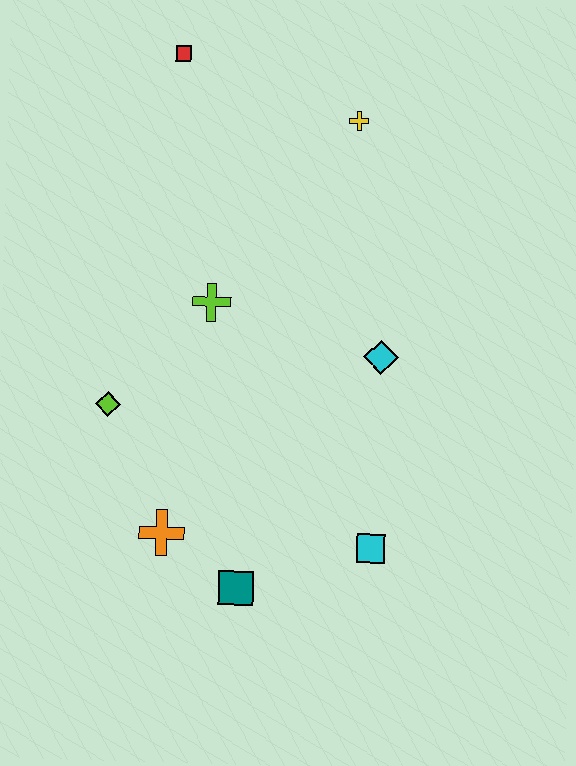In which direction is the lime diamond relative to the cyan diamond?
The lime diamond is to the left of the cyan diamond.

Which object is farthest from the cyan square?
The red square is farthest from the cyan square.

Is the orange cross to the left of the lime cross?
Yes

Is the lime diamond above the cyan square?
Yes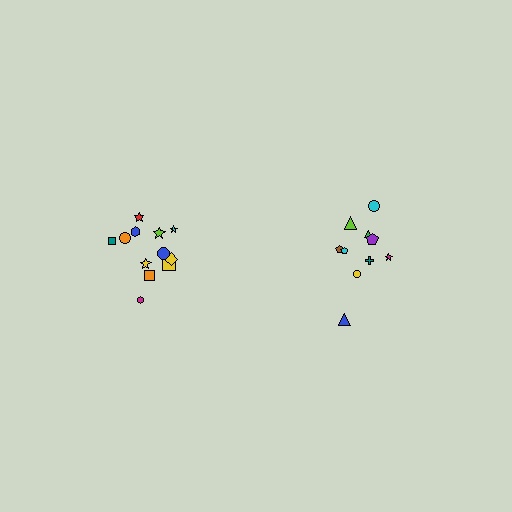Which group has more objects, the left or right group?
The left group.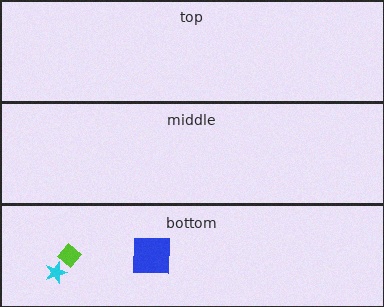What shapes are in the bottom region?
The cyan star, the lime diamond, the blue square.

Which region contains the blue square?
The bottom region.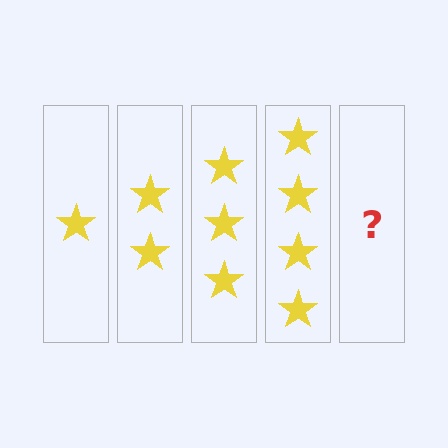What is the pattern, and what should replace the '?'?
The pattern is that each step adds one more star. The '?' should be 5 stars.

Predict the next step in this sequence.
The next step is 5 stars.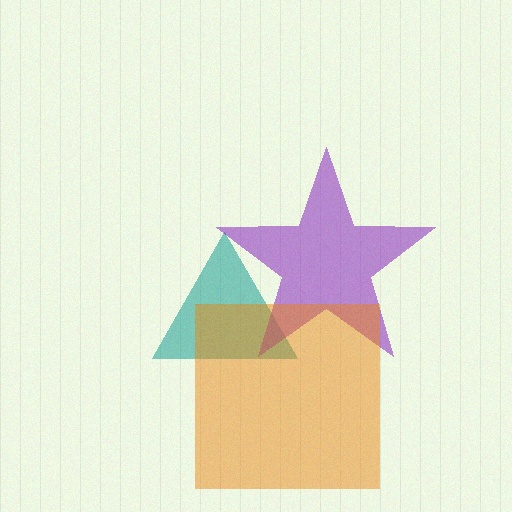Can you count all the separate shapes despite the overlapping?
Yes, there are 3 separate shapes.